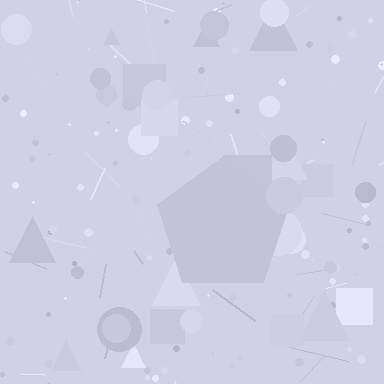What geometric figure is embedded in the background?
A pentagon is embedded in the background.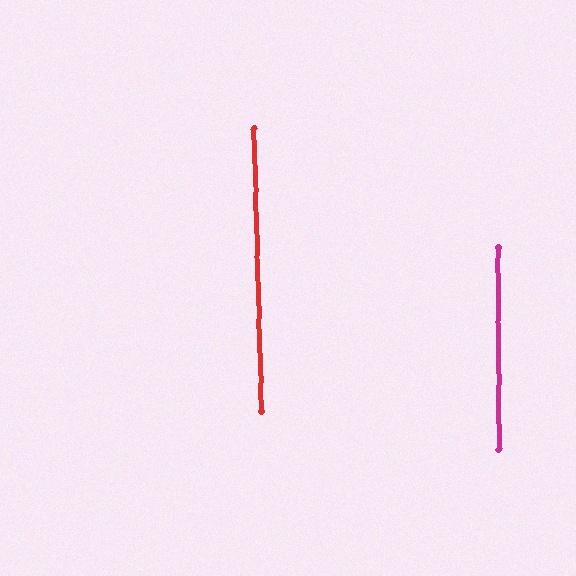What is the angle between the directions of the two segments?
Approximately 1 degree.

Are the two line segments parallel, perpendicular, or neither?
Parallel — their directions differ by only 1.4°.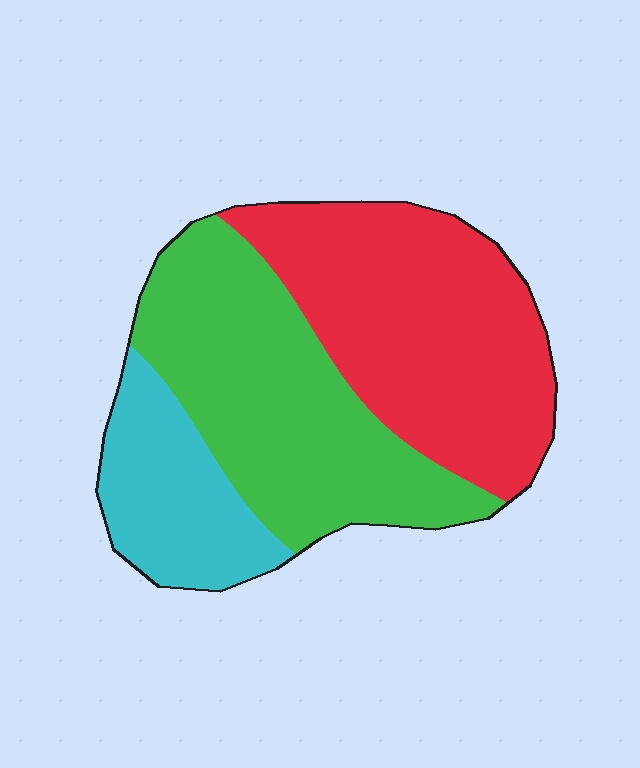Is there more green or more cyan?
Green.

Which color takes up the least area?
Cyan, at roughly 20%.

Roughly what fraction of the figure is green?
Green takes up between a third and a half of the figure.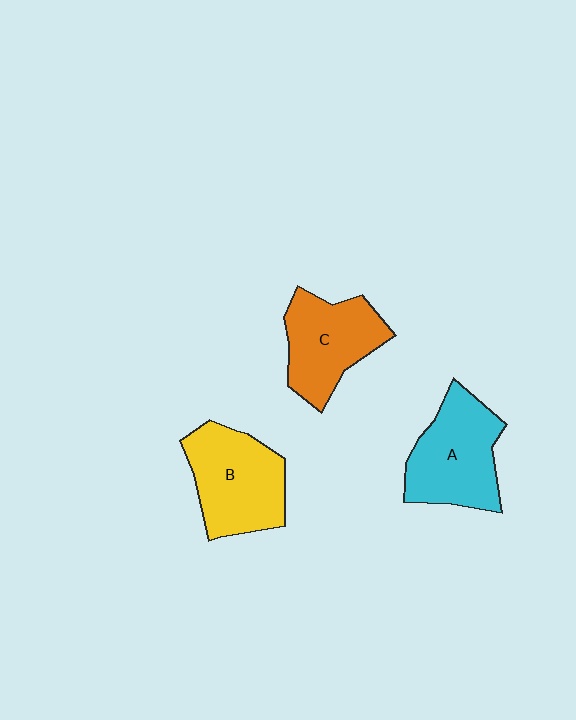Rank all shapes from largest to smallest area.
From largest to smallest: B (yellow), A (cyan), C (orange).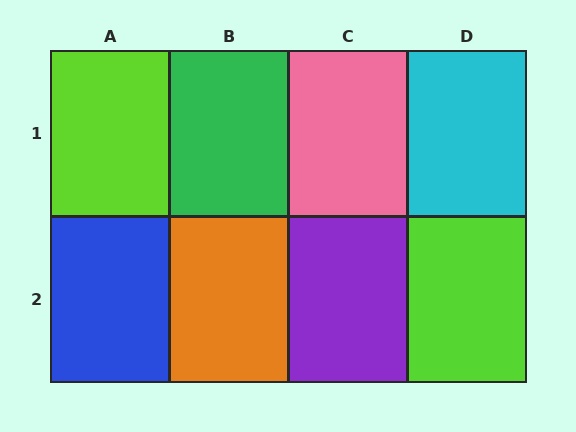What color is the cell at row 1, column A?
Lime.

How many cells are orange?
1 cell is orange.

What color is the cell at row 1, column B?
Green.